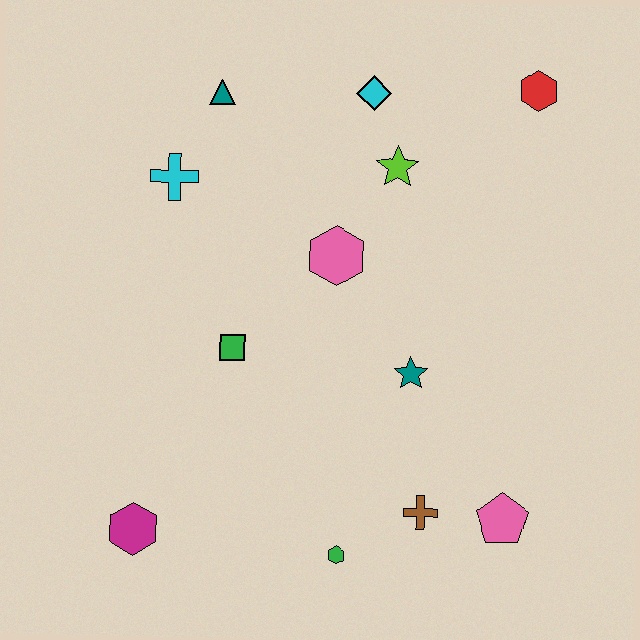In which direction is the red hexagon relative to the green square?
The red hexagon is to the right of the green square.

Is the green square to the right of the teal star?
No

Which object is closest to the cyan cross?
The teal triangle is closest to the cyan cross.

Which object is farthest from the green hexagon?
The red hexagon is farthest from the green hexagon.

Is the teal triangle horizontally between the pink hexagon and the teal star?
No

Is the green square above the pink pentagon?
Yes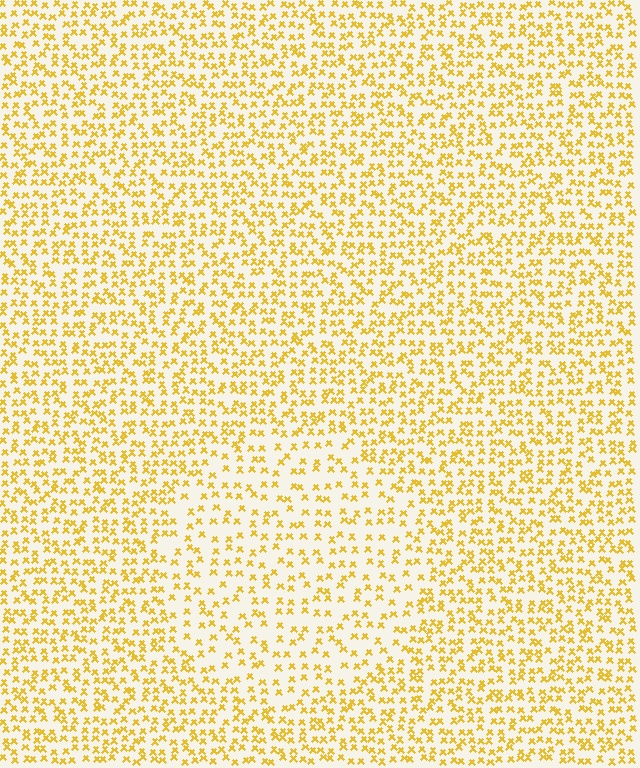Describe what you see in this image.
The image contains small yellow elements arranged at two different densities. A circle-shaped region is visible where the elements are less densely packed than the surrounding area.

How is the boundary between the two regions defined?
The boundary is defined by a change in element density (approximately 1.7x ratio). All elements are the same color, size, and shape.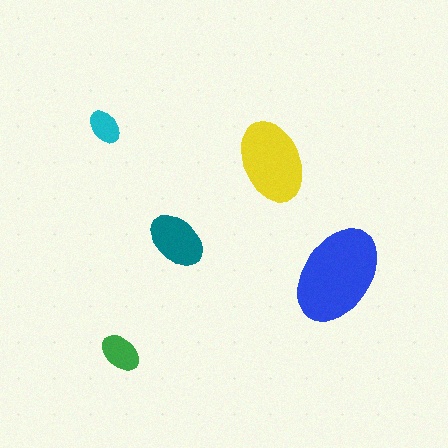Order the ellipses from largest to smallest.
the blue one, the yellow one, the teal one, the green one, the cyan one.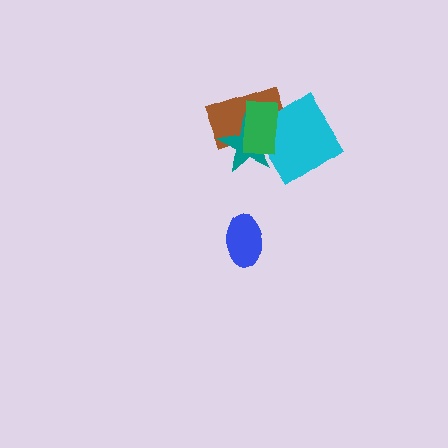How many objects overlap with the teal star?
3 objects overlap with the teal star.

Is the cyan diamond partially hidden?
Yes, it is partially covered by another shape.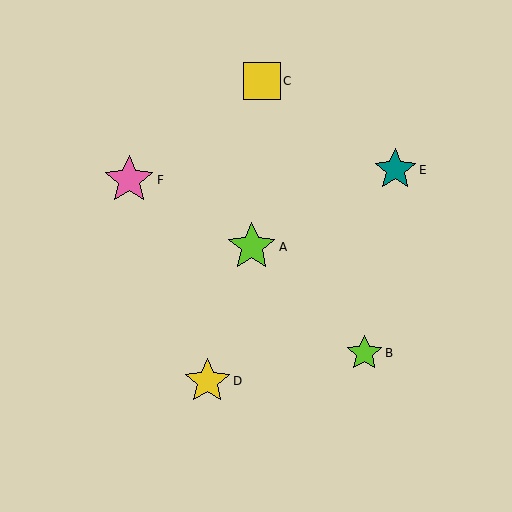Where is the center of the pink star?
The center of the pink star is at (129, 180).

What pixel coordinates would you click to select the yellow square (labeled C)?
Click at (262, 81) to select the yellow square C.